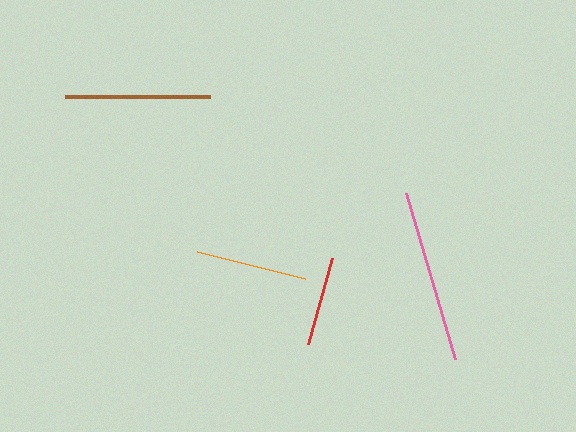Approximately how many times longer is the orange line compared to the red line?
The orange line is approximately 1.2 times the length of the red line.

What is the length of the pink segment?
The pink segment is approximately 173 pixels long.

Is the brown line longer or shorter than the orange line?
The brown line is longer than the orange line.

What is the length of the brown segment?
The brown segment is approximately 145 pixels long.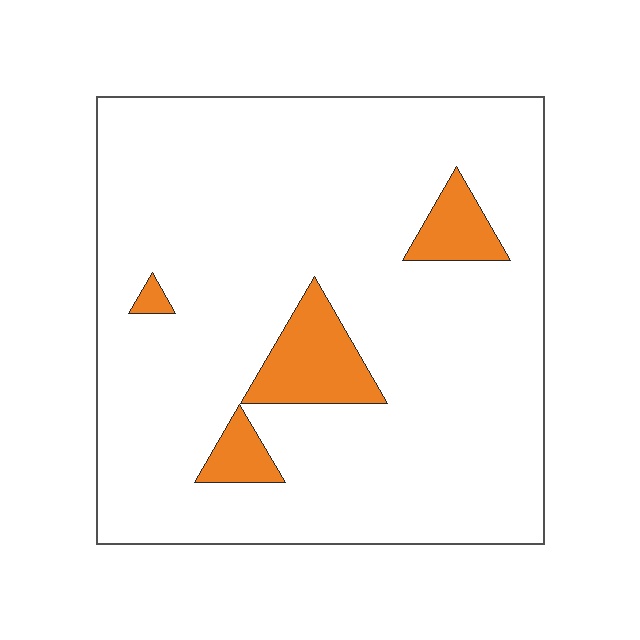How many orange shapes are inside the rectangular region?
4.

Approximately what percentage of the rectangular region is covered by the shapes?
Approximately 10%.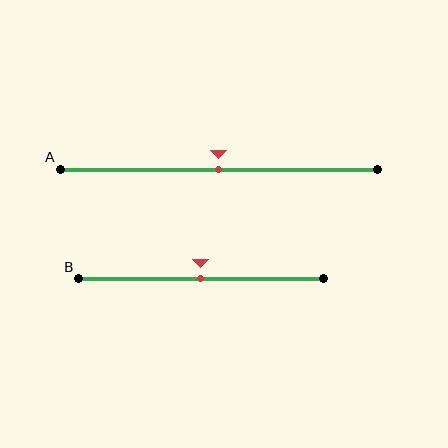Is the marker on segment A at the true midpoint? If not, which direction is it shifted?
Yes, the marker on segment A is at the true midpoint.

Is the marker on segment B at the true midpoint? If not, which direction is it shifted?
Yes, the marker on segment B is at the true midpoint.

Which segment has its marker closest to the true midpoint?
Segment A has its marker closest to the true midpoint.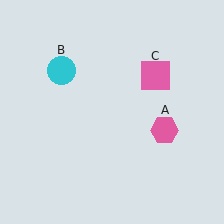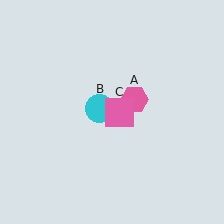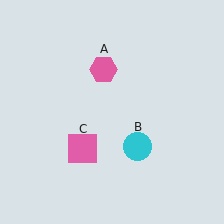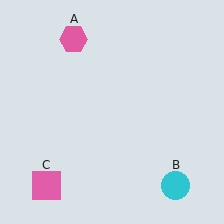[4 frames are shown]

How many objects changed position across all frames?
3 objects changed position: pink hexagon (object A), cyan circle (object B), pink square (object C).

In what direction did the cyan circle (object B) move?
The cyan circle (object B) moved down and to the right.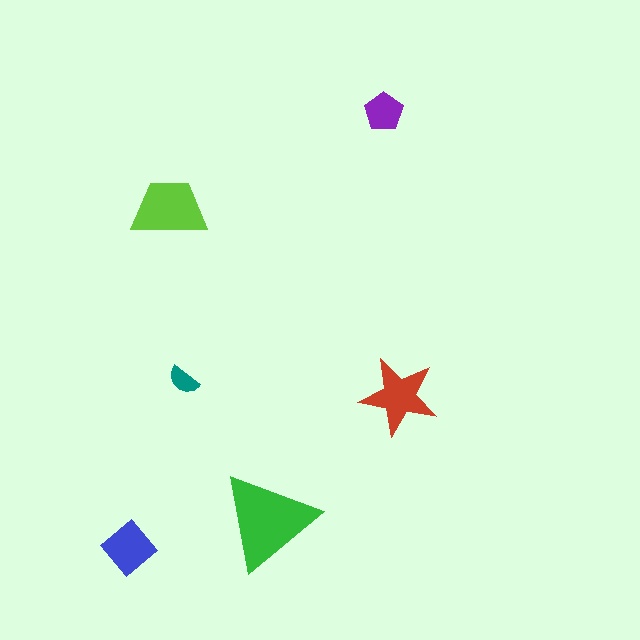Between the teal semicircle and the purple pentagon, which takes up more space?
The purple pentagon.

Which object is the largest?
The green triangle.